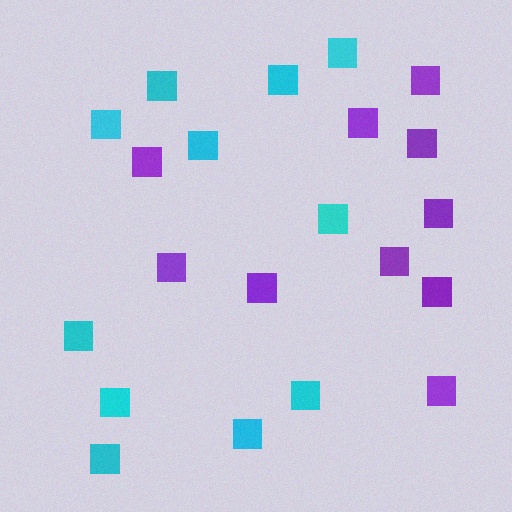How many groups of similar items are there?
There are 2 groups: one group of cyan squares (11) and one group of purple squares (10).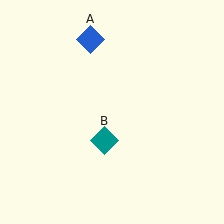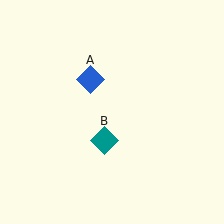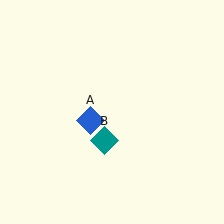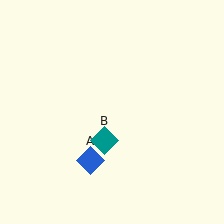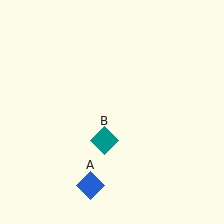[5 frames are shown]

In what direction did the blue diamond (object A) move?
The blue diamond (object A) moved down.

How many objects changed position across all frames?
1 object changed position: blue diamond (object A).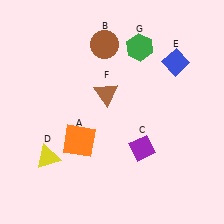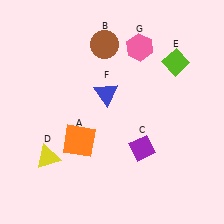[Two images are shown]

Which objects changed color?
E changed from blue to lime. F changed from brown to blue. G changed from green to pink.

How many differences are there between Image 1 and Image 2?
There are 3 differences between the two images.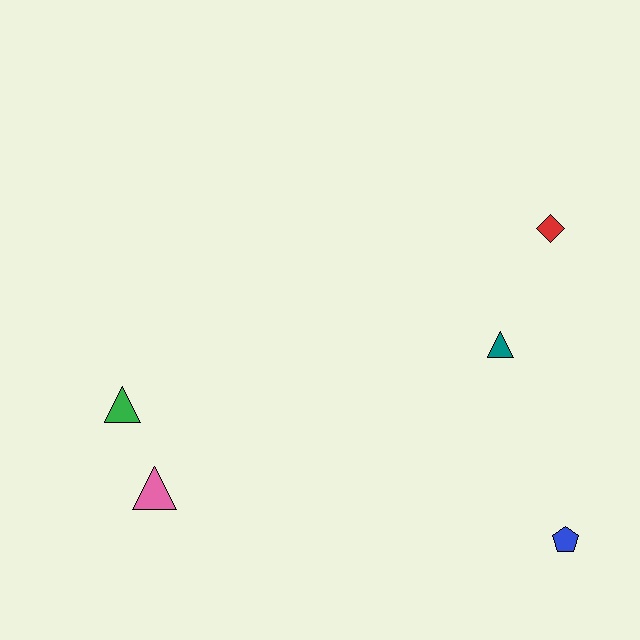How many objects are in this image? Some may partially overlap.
There are 5 objects.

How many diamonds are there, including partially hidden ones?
There is 1 diamond.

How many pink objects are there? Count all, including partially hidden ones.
There is 1 pink object.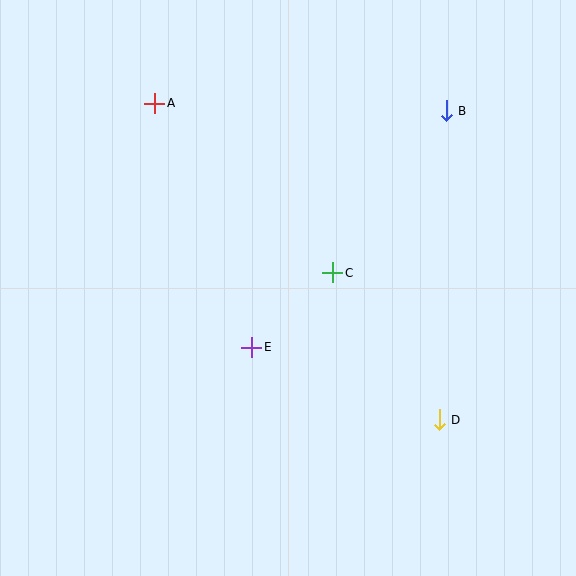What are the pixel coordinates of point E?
Point E is at (252, 347).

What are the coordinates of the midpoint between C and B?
The midpoint between C and B is at (389, 192).